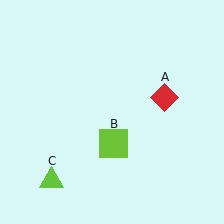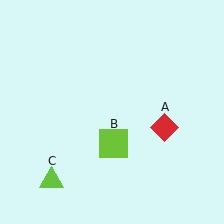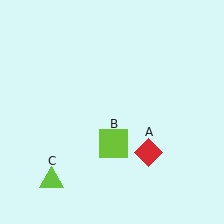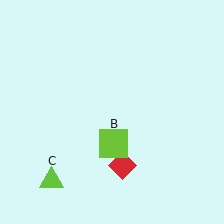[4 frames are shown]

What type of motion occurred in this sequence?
The red diamond (object A) rotated clockwise around the center of the scene.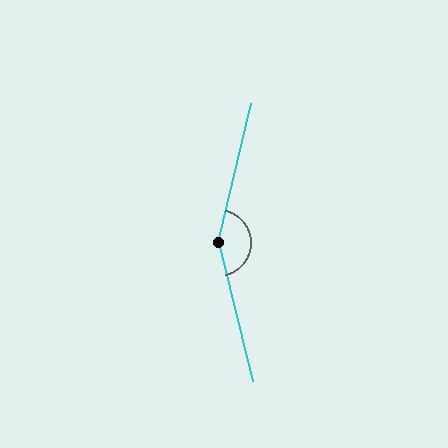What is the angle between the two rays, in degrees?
Approximately 153 degrees.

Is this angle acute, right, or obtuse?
It is obtuse.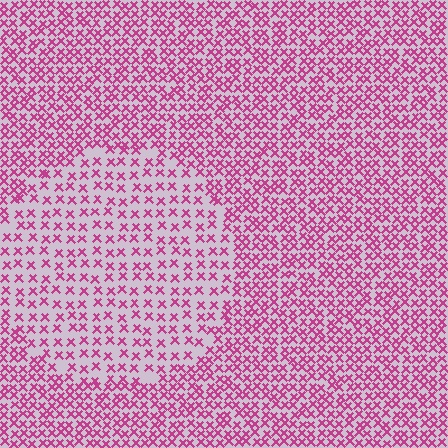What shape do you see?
I see a circle.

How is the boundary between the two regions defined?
The boundary is defined by a change in element density (approximately 1.9x ratio). All elements are the same color, size, and shape.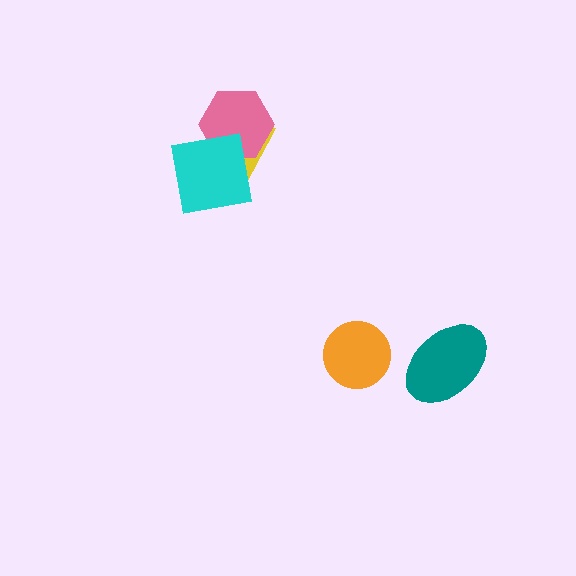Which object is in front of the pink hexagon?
The cyan square is in front of the pink hexagon.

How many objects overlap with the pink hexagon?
2 objects overlap with the pink hexagon.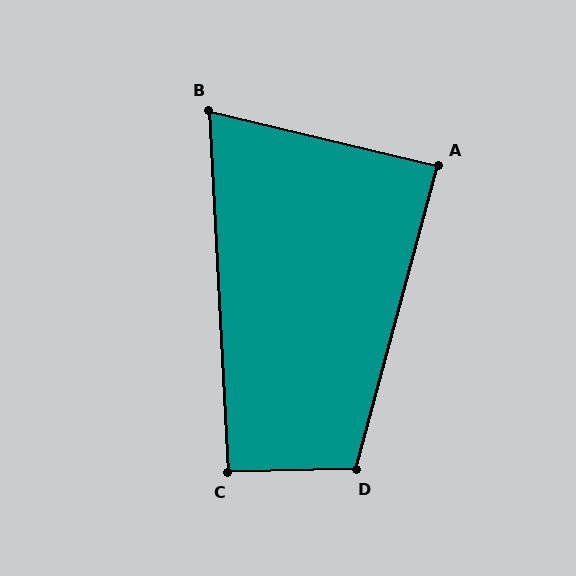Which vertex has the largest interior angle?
D, at approximately 106 degrees.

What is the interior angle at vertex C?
Approximately 92 degrees (approximately right).